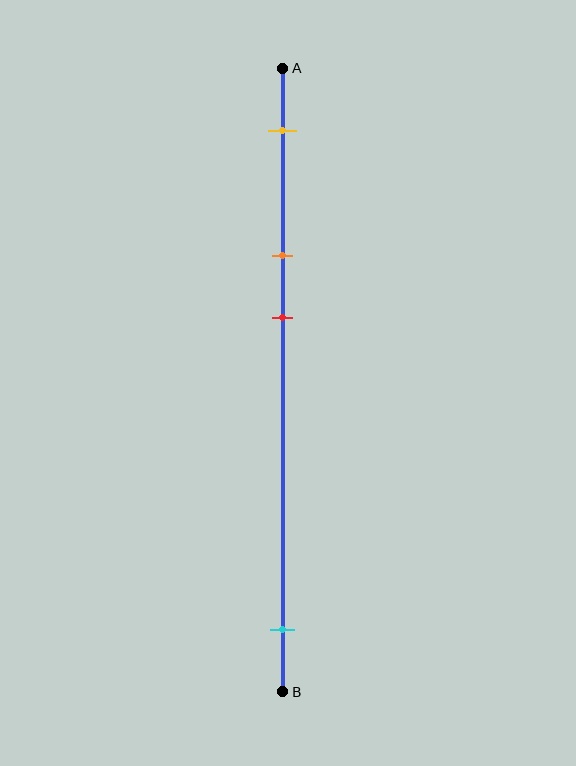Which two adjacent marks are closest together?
The orange and red marks are the closest adjacent pair.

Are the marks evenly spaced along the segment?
No, the marks are not evenly spaced.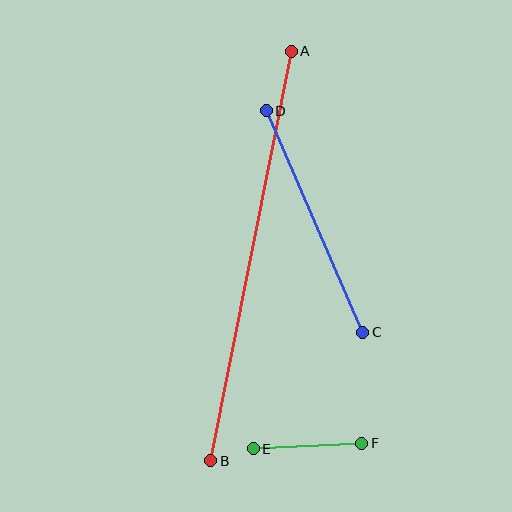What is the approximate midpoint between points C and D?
The midpoint is at approximately (315, 221) pixels.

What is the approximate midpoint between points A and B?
The midpoint is at approximately (251, 256) pixels.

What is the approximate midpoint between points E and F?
The midpoint is at approximately (308, 446) pixels.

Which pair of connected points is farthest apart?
Points A and B are farthest apart.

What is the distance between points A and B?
The distance is approximately 418 pixels.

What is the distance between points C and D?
The distance is approximately 242 pixels.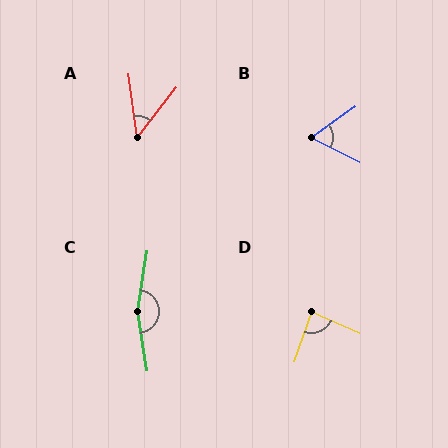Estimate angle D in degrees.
Approximately 85 degrees.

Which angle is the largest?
C, at approximately 162 degrees.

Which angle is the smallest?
A, at approximately 46 degrees.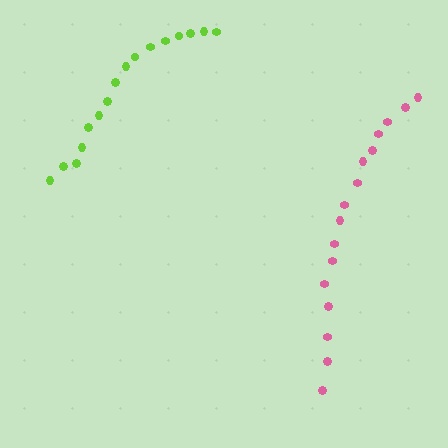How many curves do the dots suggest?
There are 2 distinct paths.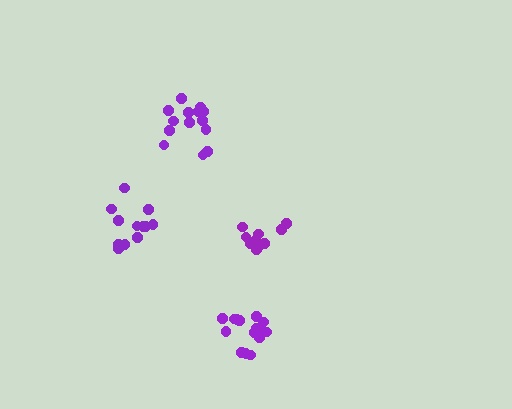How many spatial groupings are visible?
There are 4 spatial groupings.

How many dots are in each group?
Group 1: 11 dots, Group 2: 12 dots, Group 3: 16 dots, Group 4: 15 dots (54 total).